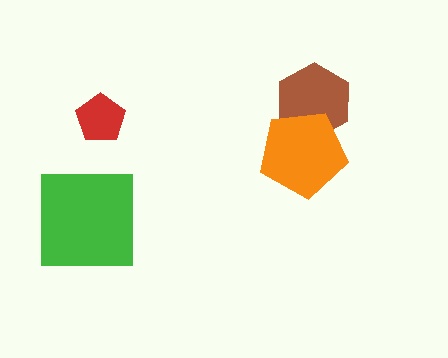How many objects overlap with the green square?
0 objects overlap with the green square.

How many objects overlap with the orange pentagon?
1 object overlaps with the orange pentagon.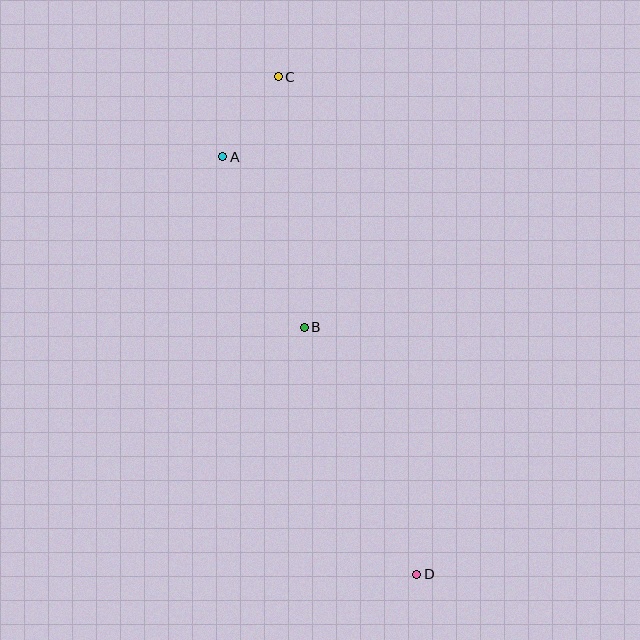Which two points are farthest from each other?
Points C and D are farthest from each other.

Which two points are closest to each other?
Points A and C are closest to each other.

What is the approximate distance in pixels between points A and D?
The distance between A and D is approximately 461 pixels.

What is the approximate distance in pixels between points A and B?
The distance between A and B is approximately 189 pixels.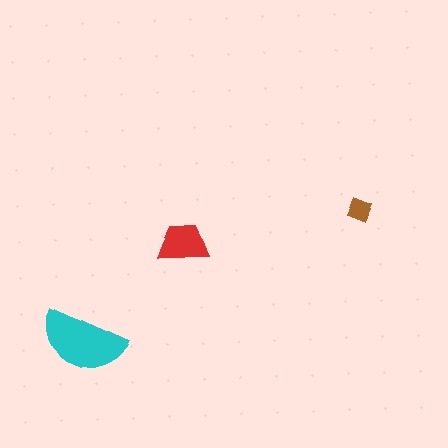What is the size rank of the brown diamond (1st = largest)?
3rd.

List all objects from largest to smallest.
The cyan semicircle, the red trapezoid, the brown diamond.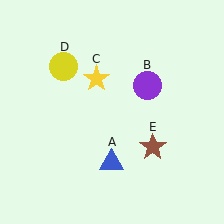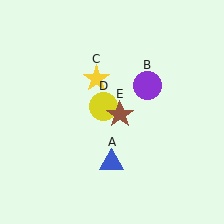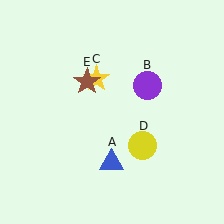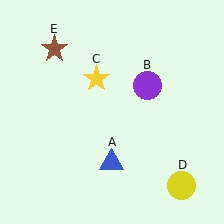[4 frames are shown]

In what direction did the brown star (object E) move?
The brown star (object E) moved up and to the left.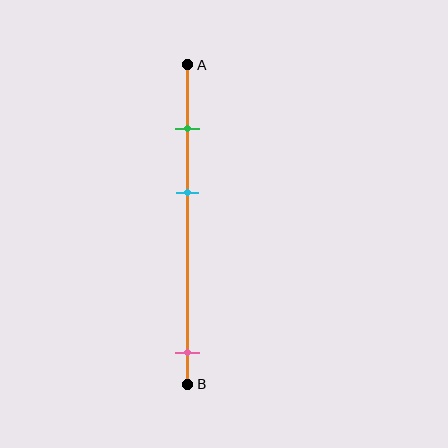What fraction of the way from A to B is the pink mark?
The pink mark is approximately 90% (0.9) of the way from A to B.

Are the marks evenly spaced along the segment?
No, the marks are not evenly spaced.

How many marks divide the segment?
There are 3 marks dividing the segment.